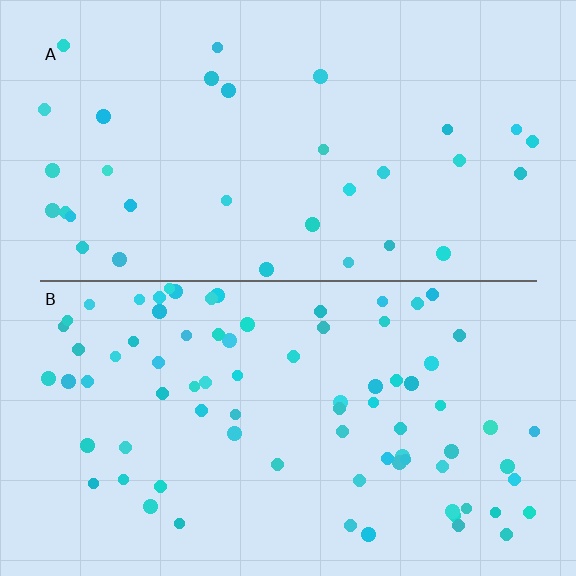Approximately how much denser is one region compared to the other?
Approximately 2.4× — region B over region A.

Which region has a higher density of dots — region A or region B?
B (the bottom).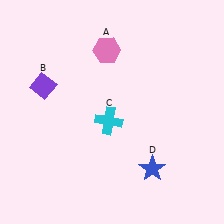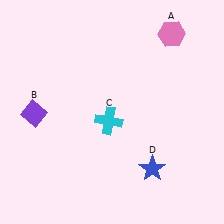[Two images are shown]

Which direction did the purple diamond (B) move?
The purple diamond (B) moved down.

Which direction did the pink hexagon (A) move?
The pink hexagon (A) moved right.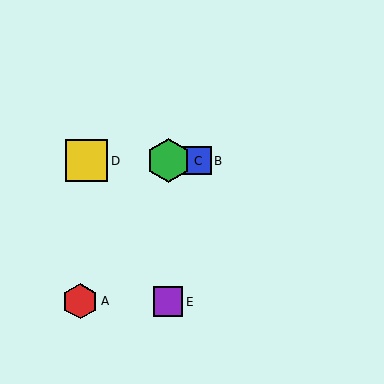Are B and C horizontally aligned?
Yes, both are at y≈161.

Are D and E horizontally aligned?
No, D is at y≈161 and E is at y≈302.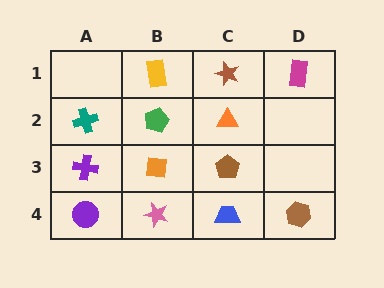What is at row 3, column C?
A brown pentagon.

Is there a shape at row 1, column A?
No, that cell is empty.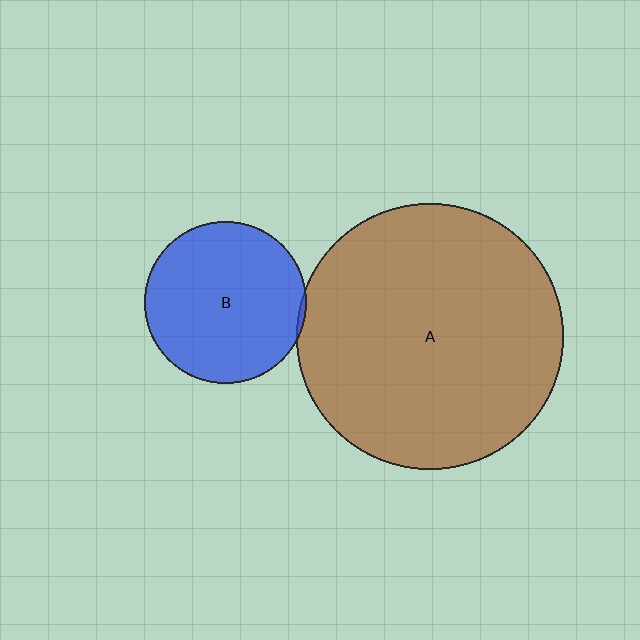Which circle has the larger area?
Circle A (brown).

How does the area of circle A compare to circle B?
Approximately 2.7 times.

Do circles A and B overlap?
Yes.